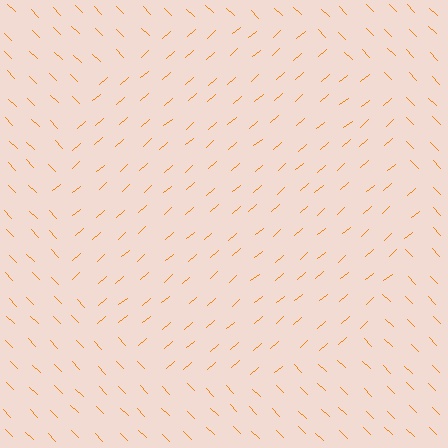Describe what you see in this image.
The image is filled with small orange line segments. A circle region in the image has lines oriented differently from the surrounding lines, creating a visible texture boundary.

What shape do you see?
I see a circle.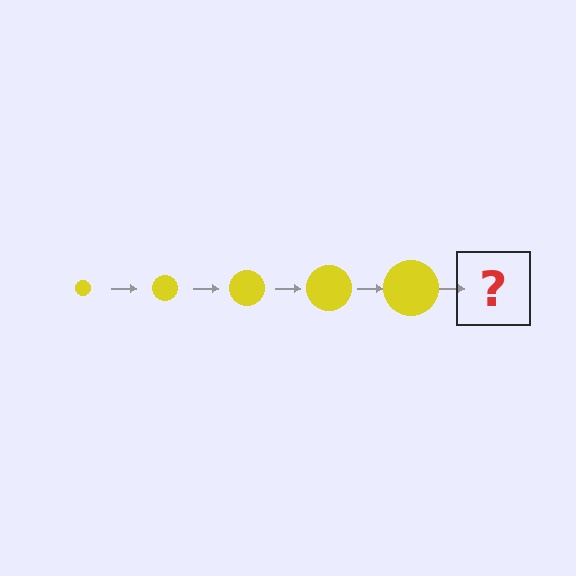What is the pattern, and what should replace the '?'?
The pattern is that the circle gets progressively larger each step. The '?' should be a yellow circle, larger than the previous one.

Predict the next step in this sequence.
The next step is a yellow circle, larger than the previous one.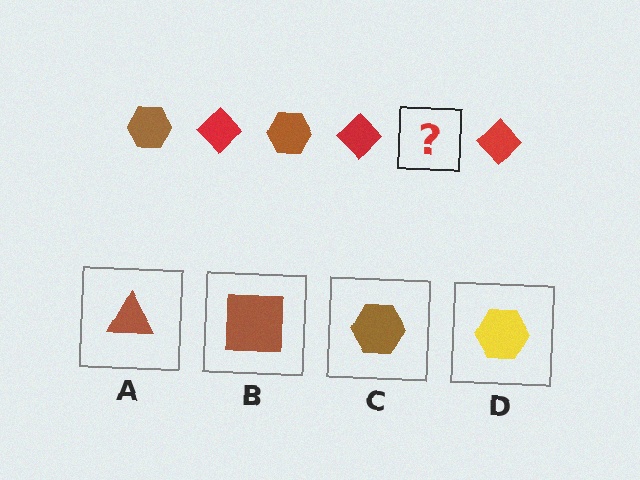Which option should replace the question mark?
Option C.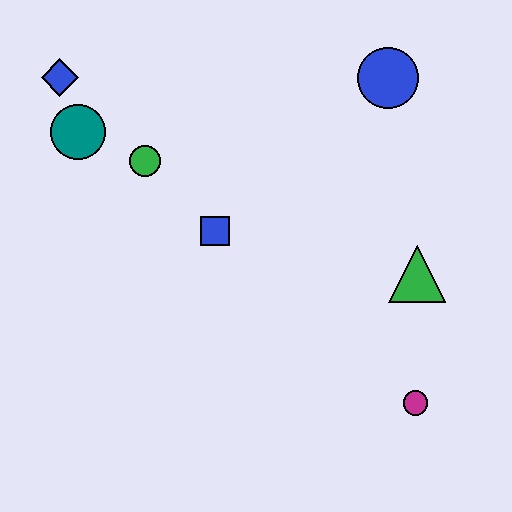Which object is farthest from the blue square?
The magenta circle is farthest from the blue square.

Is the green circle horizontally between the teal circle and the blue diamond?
No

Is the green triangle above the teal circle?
No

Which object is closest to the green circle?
The teal circle is closest to the green circle.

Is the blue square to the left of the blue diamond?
No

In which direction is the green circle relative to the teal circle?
The green circle is to the right of the teal circle.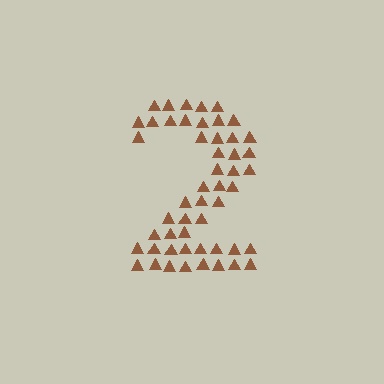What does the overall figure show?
The overall figure shows the digit 2.